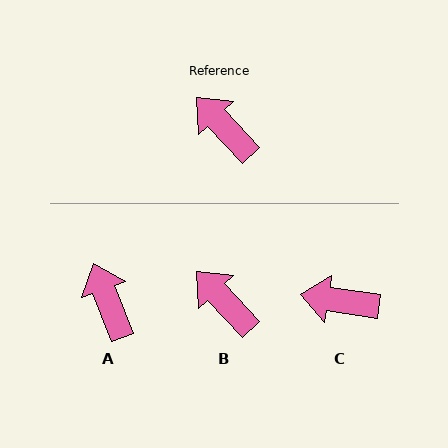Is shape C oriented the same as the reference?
No, it is off by about 38 degrees.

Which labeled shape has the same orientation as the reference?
B.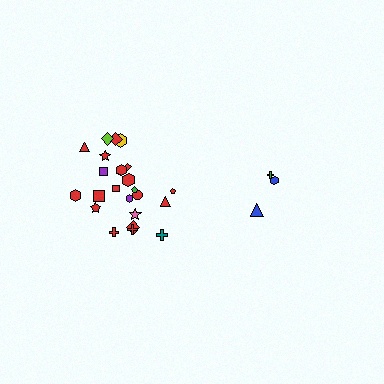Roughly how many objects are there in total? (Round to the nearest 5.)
Roughly 30 objects in total.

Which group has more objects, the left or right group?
The left group.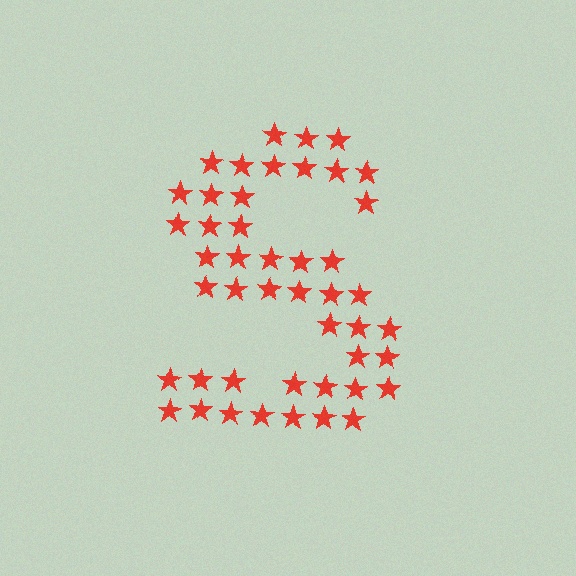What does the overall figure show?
The overall figure shows the letter S.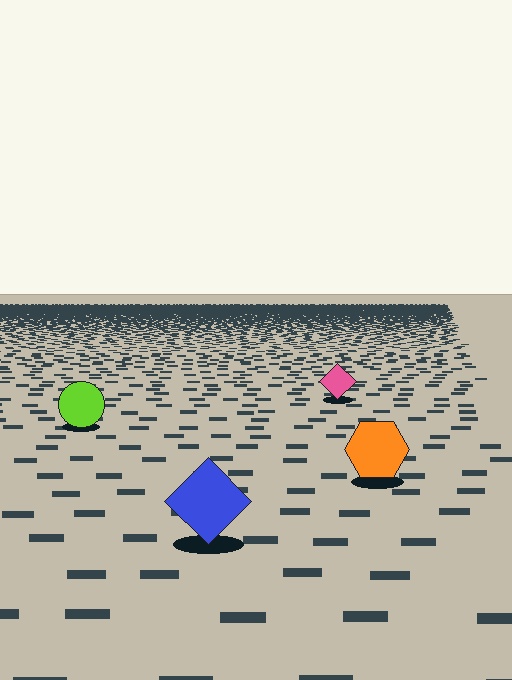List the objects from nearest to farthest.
From nearest to farthest: the blue diamond, the orange hexagon, the lime circle, the pink diamond.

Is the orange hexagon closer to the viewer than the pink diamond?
Yes. The orange hexagon is closer — you can tell from the texture gradient: the ground texture is coarser near it.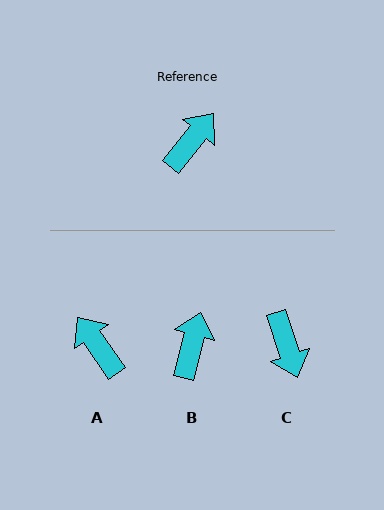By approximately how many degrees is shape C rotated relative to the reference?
Approximately 123 degrees clockwise.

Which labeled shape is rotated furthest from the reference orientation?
C, about 123 degrees away.